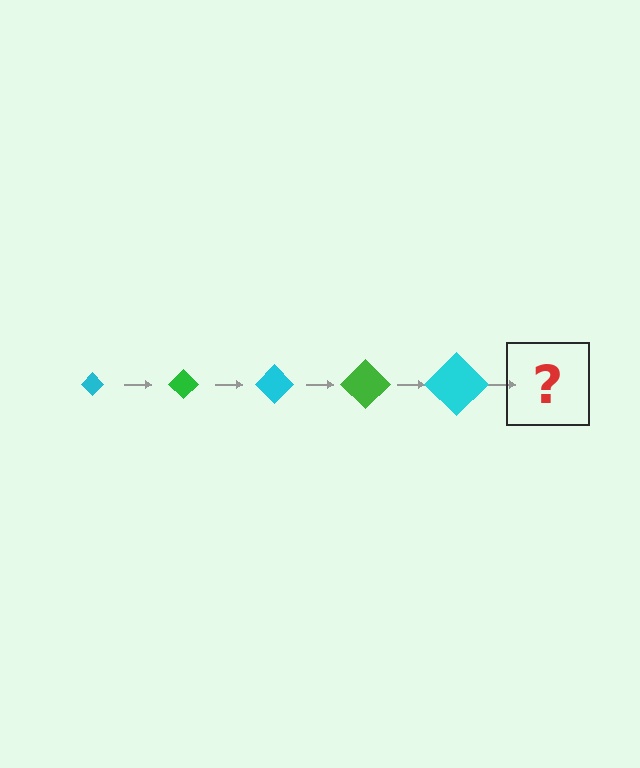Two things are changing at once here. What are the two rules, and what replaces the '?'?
The two rules are that the diamond grows larger each step and the color cycles through cyan and green. The '?' should be a green diamond, larger than the previous one.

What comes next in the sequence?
The next element should be a green diamond, larger than the previous one.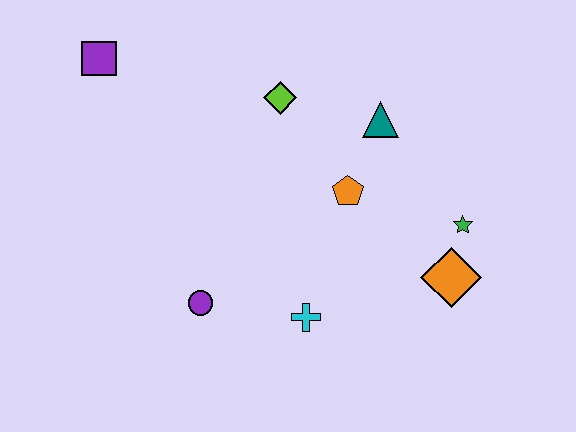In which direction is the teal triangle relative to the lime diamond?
The teal triangle is to the right of the lime diamond.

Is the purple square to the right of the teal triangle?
No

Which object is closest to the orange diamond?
The green star is closest to the orange diamond.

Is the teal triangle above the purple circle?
Yes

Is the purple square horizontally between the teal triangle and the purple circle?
No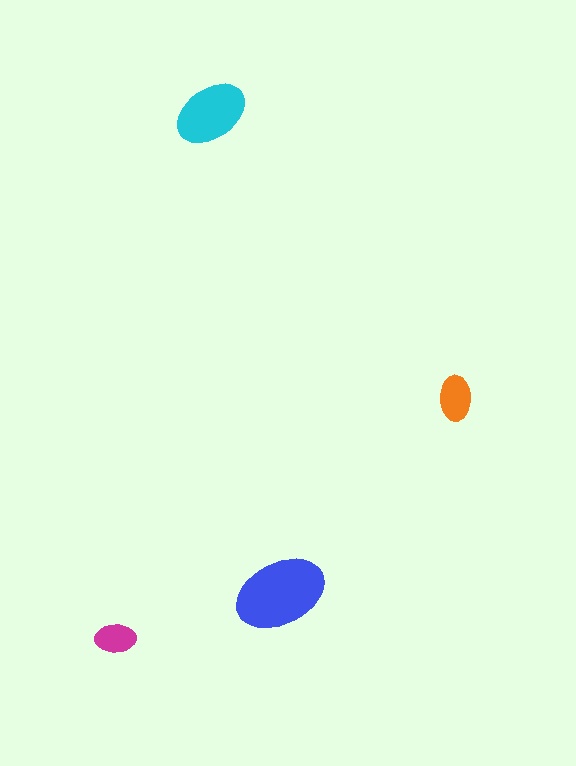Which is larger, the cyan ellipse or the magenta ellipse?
The cyan one.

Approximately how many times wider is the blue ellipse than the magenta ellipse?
About 2 times wider.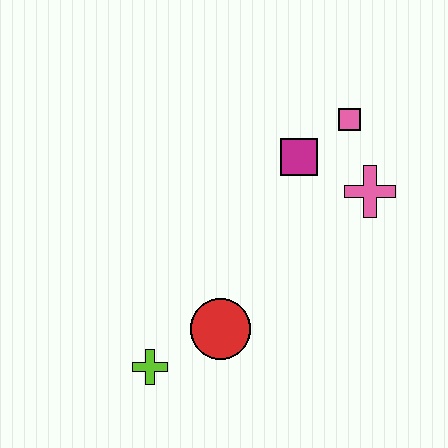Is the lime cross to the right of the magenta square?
No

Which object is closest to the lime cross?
The red circle is closest to the lime cross.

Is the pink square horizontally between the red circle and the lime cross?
No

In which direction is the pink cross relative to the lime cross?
The pink cross is to the right of the lime cross.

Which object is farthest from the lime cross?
The pink square is farthest from the lime cross.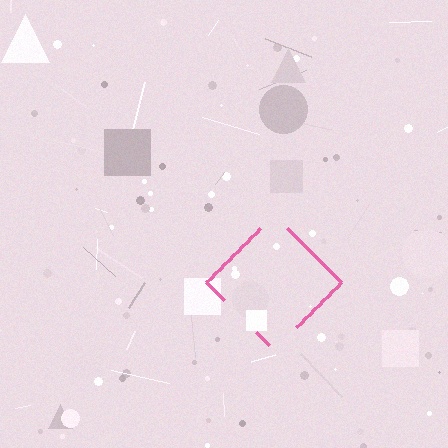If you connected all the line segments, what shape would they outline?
They would outline a diamond.